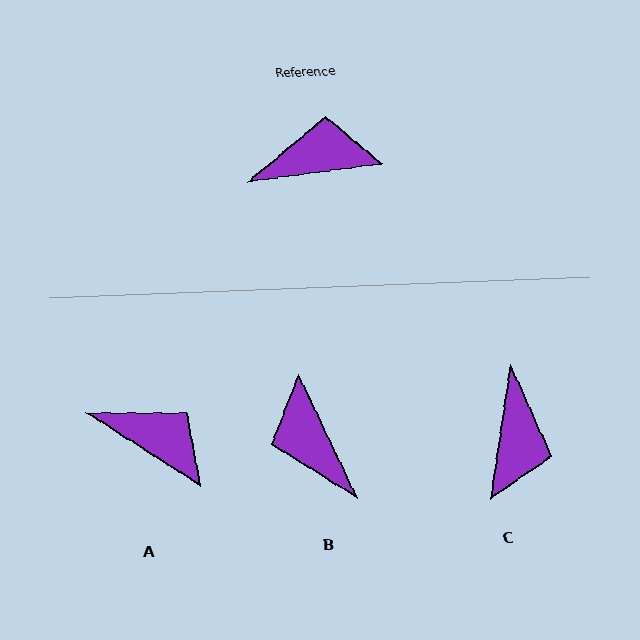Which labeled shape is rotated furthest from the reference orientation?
B, about 108 degrees away.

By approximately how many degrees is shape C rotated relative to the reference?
Approximately 106 degrees clockwise.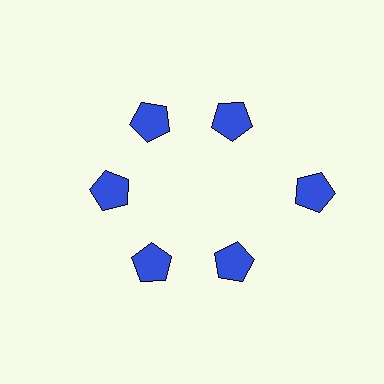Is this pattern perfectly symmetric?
No. The 6 blue pentagons are arranged in a ring, but one element near the 3 o'clock position is pushed outward from the center, breaking the 6-fold rotational symmetry.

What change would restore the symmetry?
The symmetry would be restored by moving it inward, back onto the ring so that all 6 pentagons sit at equal angles and equal distance from the center.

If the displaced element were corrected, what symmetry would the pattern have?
It would have 6-fold rotational symmetry — the pattern would map onto itself every 60 degrees.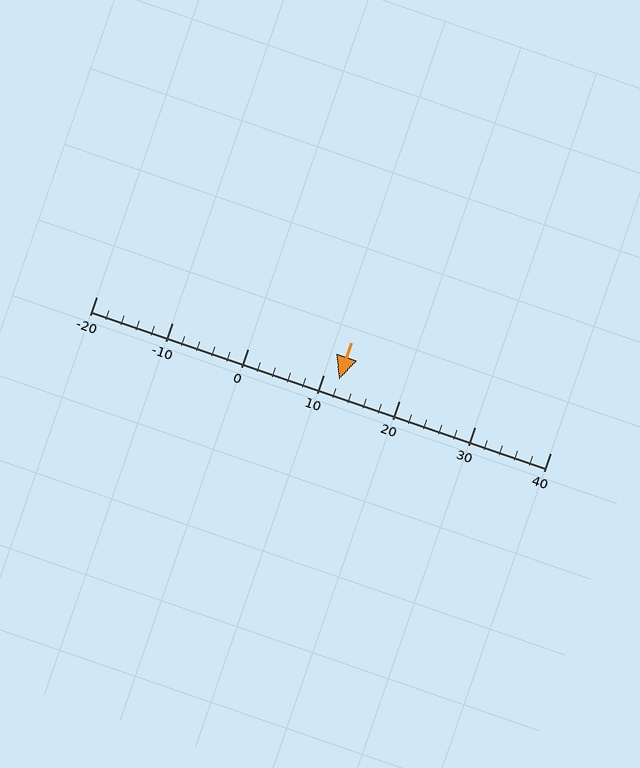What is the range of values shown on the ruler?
The ruler shows values from -20 to 40.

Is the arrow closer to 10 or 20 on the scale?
The arrow is closer to 10.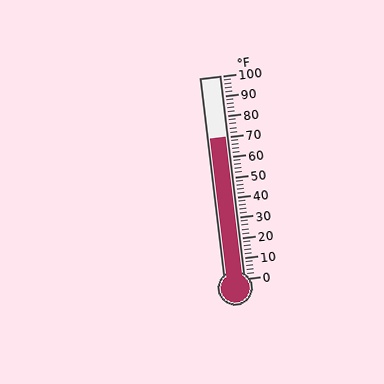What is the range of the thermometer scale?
The thermometer scale ranges from 0°F to 100°F.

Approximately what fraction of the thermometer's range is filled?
The thermometer is filled to approximately 70% of its range.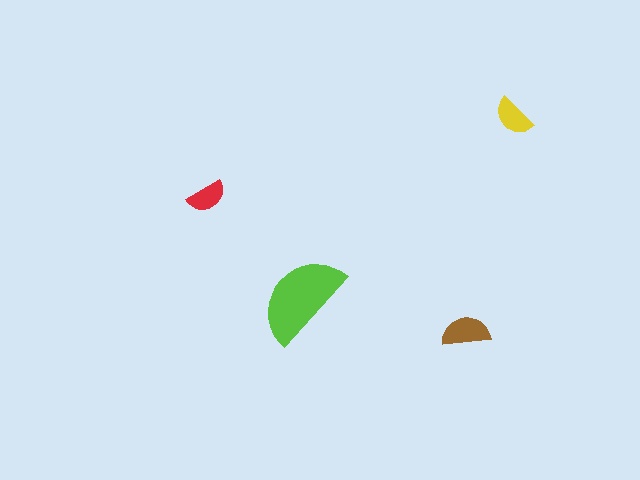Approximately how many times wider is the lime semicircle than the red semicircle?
About 2.5 times wider.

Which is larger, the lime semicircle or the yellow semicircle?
The lime one.